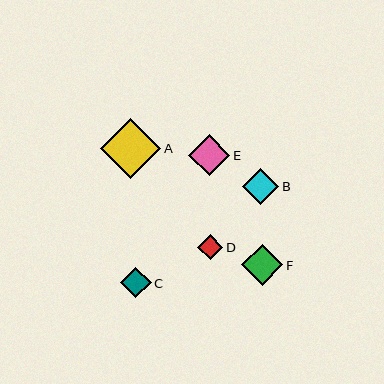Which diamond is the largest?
Diamond A is the largest with a size of approximately 60 pixels.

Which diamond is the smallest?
Diamond D is the smallest with a size of approximately 25 pixels.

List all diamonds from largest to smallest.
From largest to smallest: A, F, E, B, C, D.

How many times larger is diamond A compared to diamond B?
Diamond A is approximately 1.6 times the size of diamond B.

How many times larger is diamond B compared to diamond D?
Diamond B is approximately 1.4 times the size of diamond D.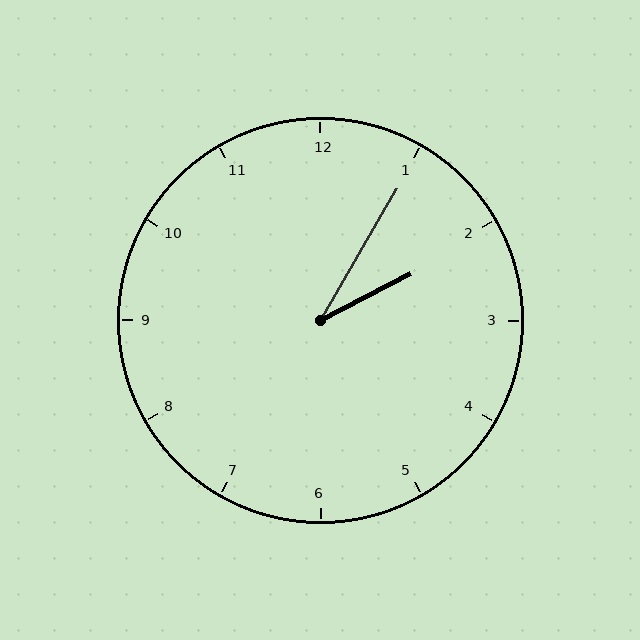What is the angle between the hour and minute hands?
Approximately 32 degrees.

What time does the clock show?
2:05.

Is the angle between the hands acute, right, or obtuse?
It is acute.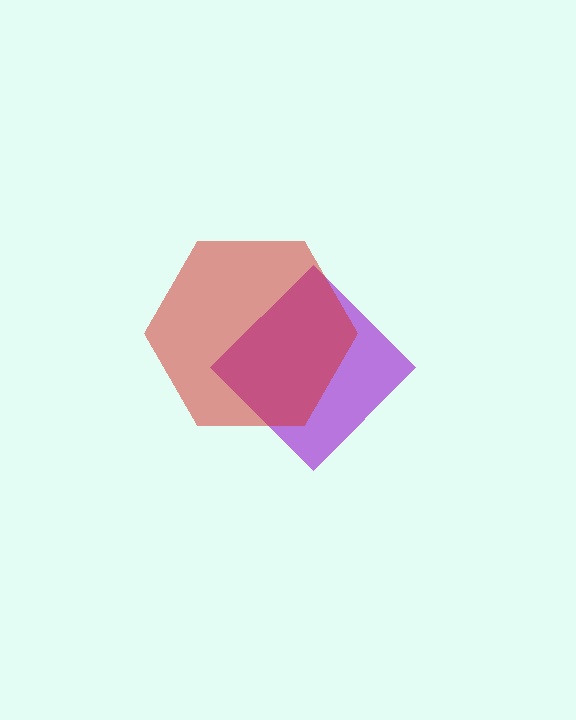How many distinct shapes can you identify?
There are 2 distinct shapes: a purple diamond, a red hexagon.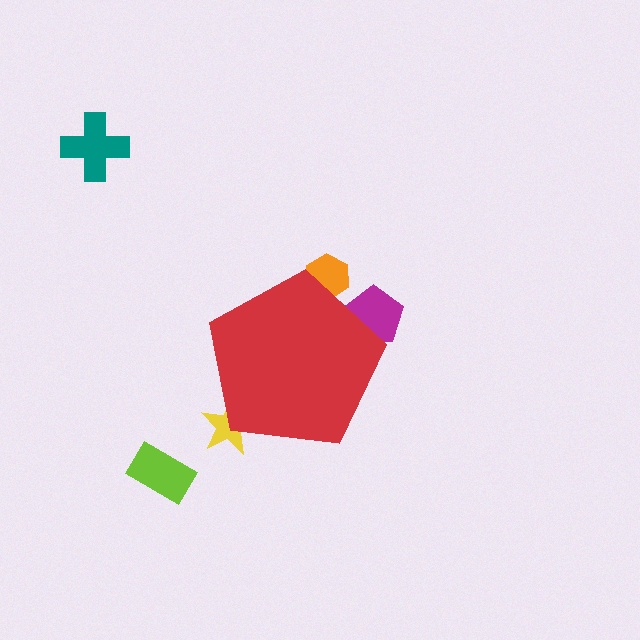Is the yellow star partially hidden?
Yes, the yellow star is partially hidden behind the red pentagon.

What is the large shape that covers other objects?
A red pentagon.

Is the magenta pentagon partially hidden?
Yes, the magenta pentagon is partially hidden behind the red pentagon.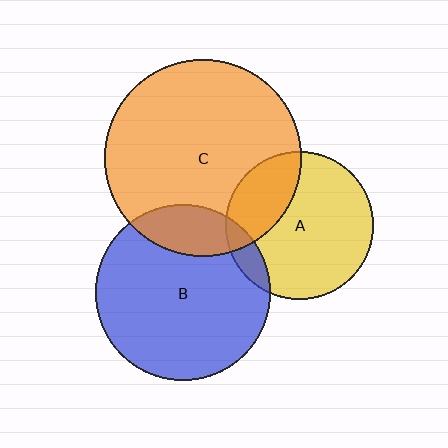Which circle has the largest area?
Circle C (orange).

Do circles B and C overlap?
Yes.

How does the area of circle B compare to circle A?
Approximately 1.4 times.